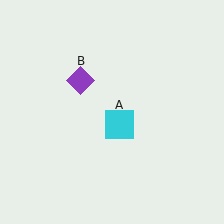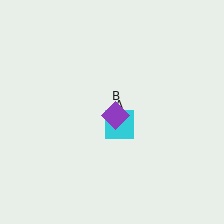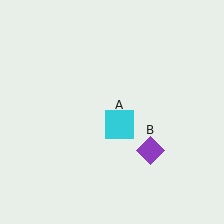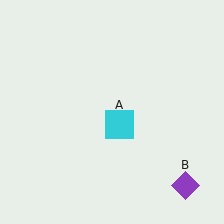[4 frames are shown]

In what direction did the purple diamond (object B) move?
The purple diamond (object B) moved down and to the right.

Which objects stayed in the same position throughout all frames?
Cyan square (object A) remained stationary.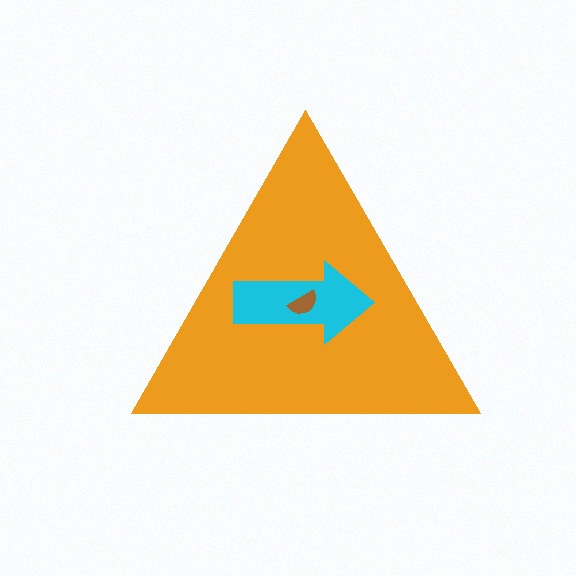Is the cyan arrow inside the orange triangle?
Yes.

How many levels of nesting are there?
3.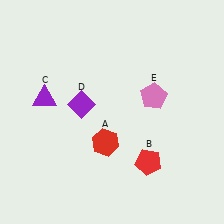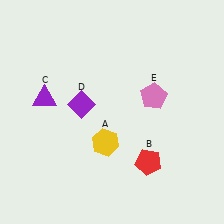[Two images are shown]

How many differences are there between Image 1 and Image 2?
There is 1 difference between the two images.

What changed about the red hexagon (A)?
In Image 1, A is red. In Image 2, it changed to yellow.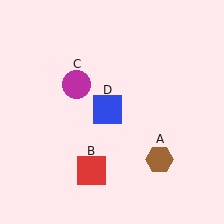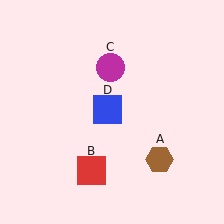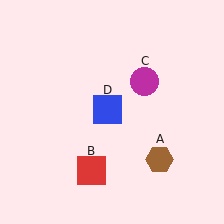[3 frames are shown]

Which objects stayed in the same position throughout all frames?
Brown hexagon (object A) and red square (object B) and blue square (object D) remained stationary.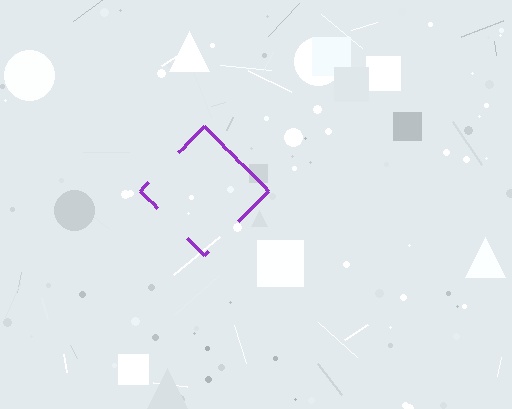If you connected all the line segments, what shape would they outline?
They would outline a diamond.